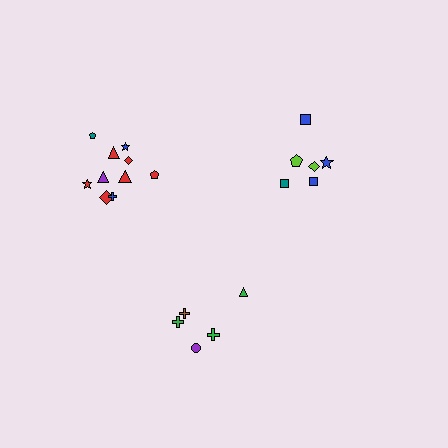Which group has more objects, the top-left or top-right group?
The top-left group.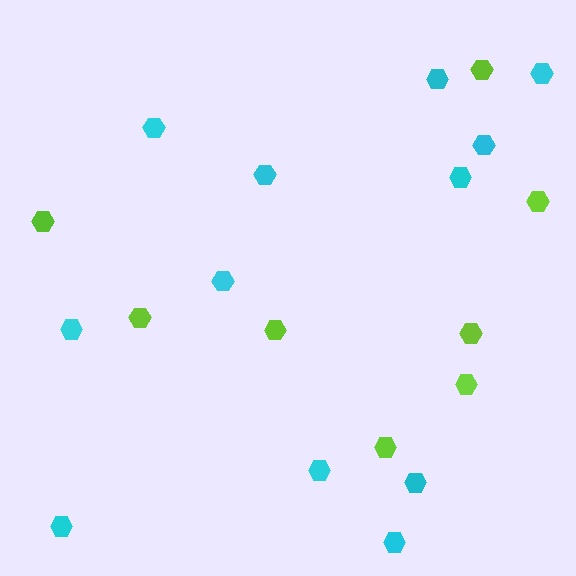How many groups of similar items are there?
There are 2 groups: one group of cyan hexagons (12) and one group of lime hexagons (8).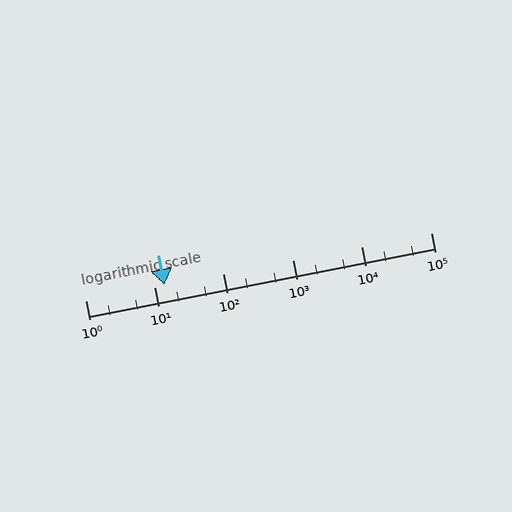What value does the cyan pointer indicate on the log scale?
The pointer indicates approximately 14.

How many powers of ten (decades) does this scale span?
The scale spans 5 decades, from 1 to 100000.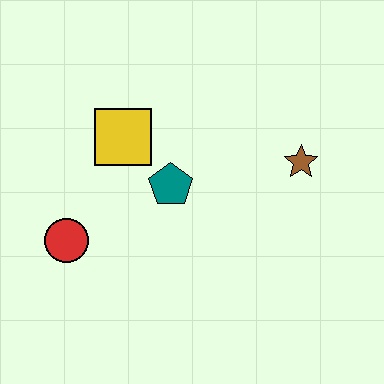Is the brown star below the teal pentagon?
No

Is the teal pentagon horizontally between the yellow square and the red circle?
No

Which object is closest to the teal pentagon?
The yellow square is closest to the teal pentagon.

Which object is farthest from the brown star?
The red circle is farthest from the brown star.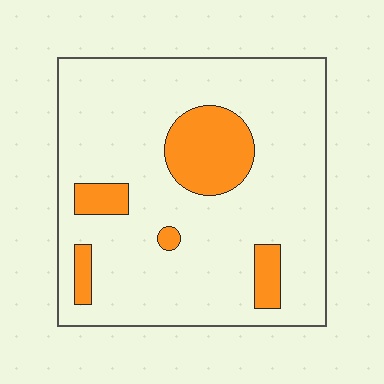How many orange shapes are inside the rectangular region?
5.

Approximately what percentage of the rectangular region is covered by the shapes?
Approximately 15%.